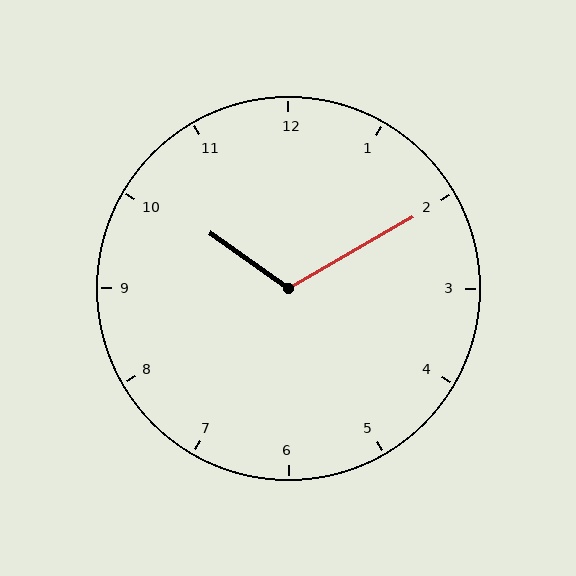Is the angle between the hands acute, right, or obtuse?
It is obtuse.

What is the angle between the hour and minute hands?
Approximately 115 degrees.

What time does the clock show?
10:10.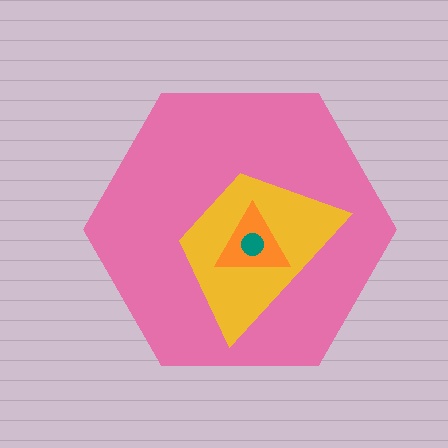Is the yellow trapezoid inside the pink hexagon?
Yes.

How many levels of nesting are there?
4.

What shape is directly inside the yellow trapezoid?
The orange triangle.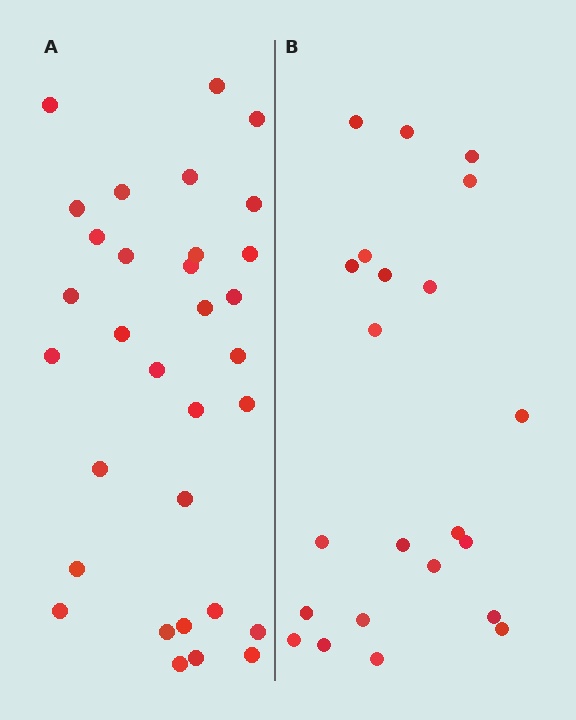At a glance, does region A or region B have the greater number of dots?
Region A (the left region) has more dots.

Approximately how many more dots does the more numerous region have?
Region A has roughly 10 or so more dots than region B.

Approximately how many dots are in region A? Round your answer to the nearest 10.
About 30 dots. (The exact count is 32, which rounds to 30.)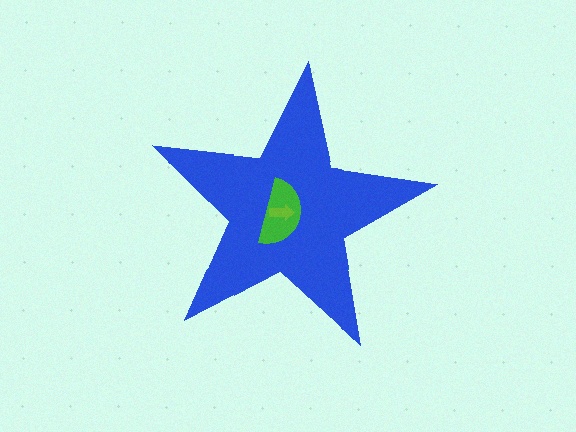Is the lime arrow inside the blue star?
Yes.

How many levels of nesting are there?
3.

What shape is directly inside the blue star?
The green semicircle.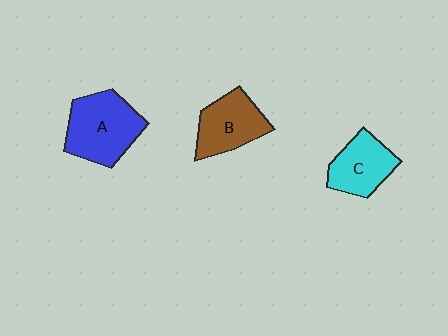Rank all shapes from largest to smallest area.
From largest to smallest: A (blue), B (brown), C (cyan).